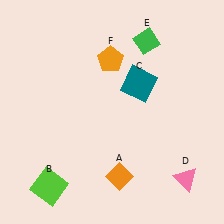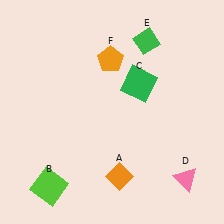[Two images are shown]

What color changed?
The square (C) changed from teal in Image 1 to green in Image 2.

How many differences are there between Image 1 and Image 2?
There is 1 difference between the two images.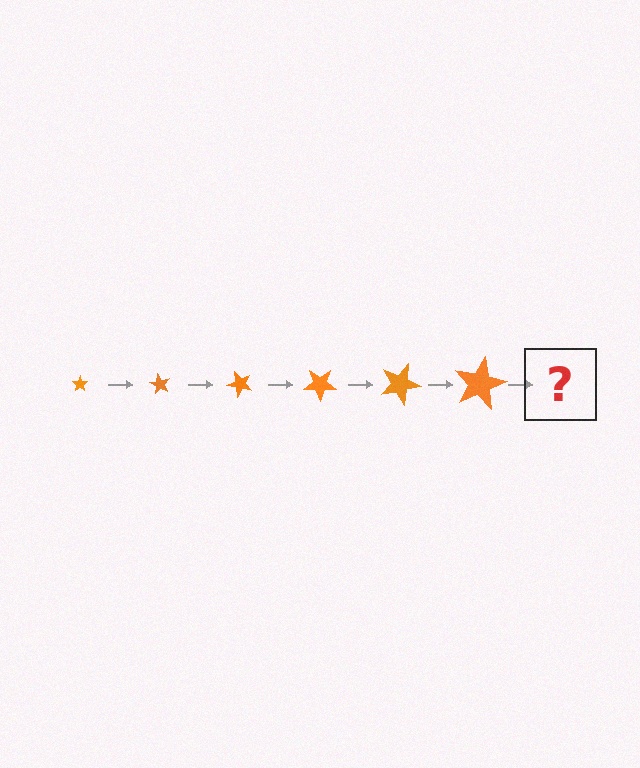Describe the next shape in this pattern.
It should be a star, larger than the previous one and rotated 360 degrees from the start.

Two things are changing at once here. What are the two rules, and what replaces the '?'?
The two rules are that the star grows larger each step and it rotates 60 degrees each step. The '?' should be a star, larger than the previous one and rotated 360 degrees from the start.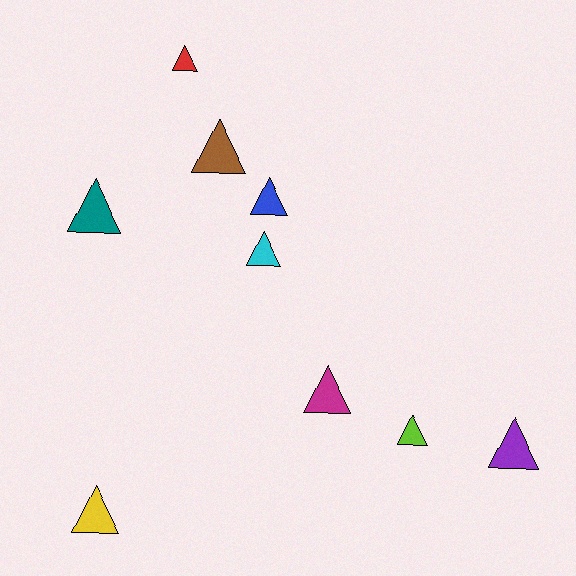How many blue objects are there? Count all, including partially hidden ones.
There is 1 blue object.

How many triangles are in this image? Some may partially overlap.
There are 9 triangles.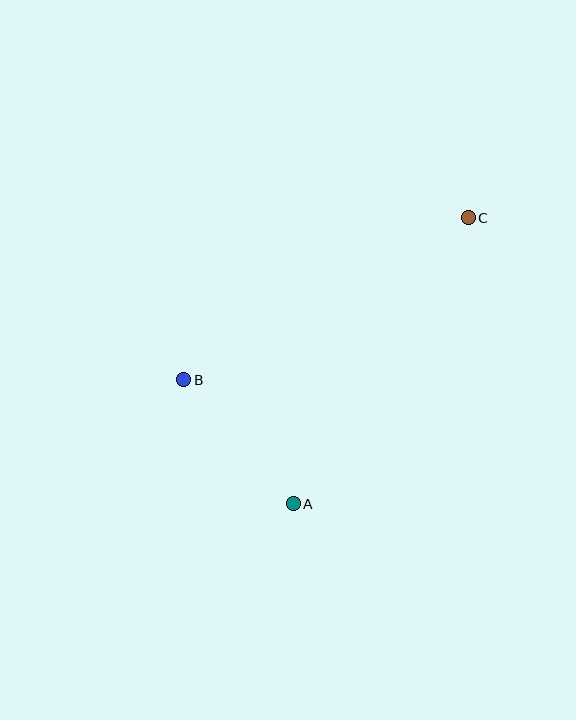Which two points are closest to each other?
Points A and B are closest to each other.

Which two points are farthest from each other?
Points A and C are farthest from each other.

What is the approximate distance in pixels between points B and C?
The distance between B and C is approximately 327 pixels.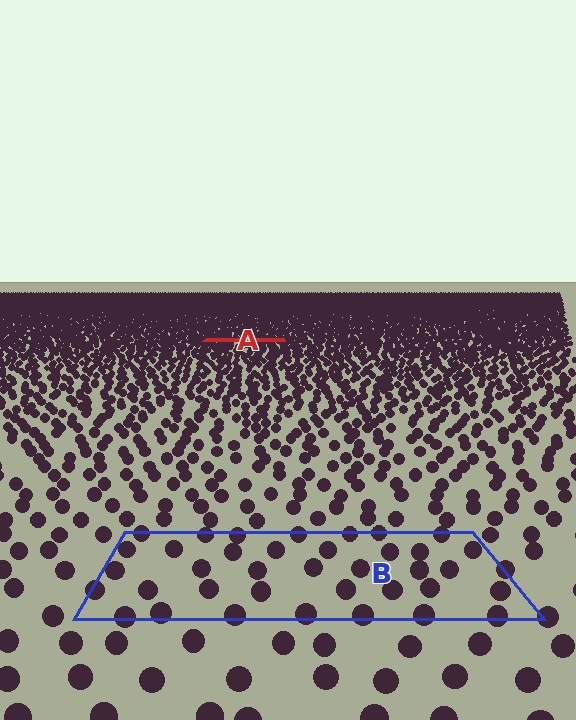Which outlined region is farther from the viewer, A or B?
Region A is farther from the viewer — the texture elements inside it appear smaller and more densely packed.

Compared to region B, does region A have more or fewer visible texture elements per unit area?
Region A has more texture elements per unit area — they are packed more densely because it is farther away.